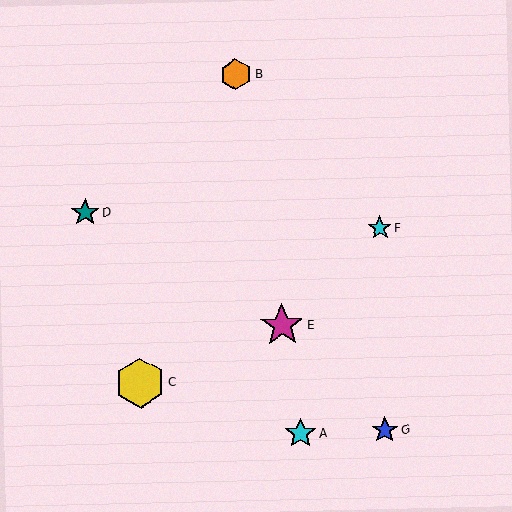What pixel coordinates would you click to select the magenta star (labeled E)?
Click at (282, 325) to select the magenta star E.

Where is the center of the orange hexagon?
The center of the orange hexagon is at (236, 74).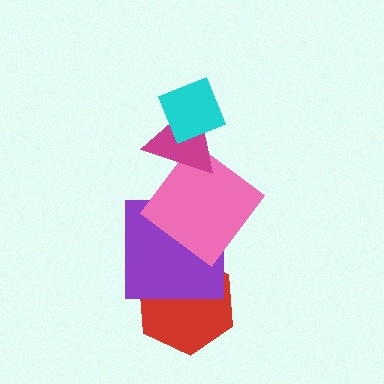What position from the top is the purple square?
The purple square is 4th from the top.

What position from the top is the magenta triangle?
The magenta triangle is 2nd from the top.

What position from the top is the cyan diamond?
The cyan diamond is 1st from the top.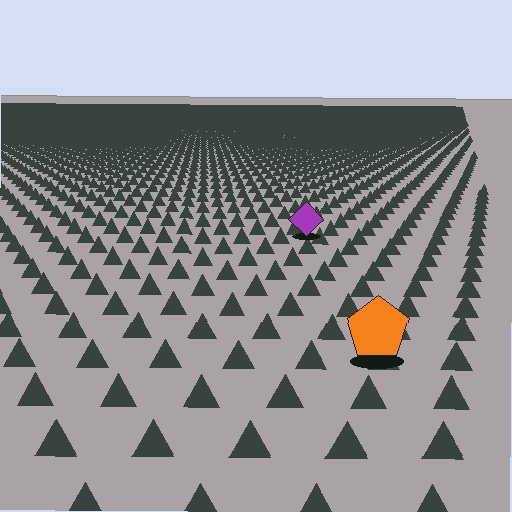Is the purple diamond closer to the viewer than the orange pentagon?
No. The orange pentagon is closer — you can tell from the texture gradient: the ground texture is coarser near it.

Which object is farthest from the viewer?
The purple diamond is farthest from the viewer. It appears smaller and the ground texture around it is denser.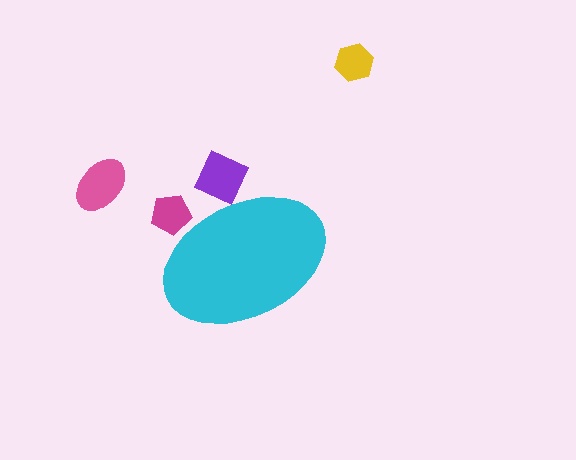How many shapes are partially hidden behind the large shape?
2 shapes are partially hidden.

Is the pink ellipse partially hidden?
No, the pink ellipse is fully visible.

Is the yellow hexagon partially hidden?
No, the yellow hexagon is fully visible.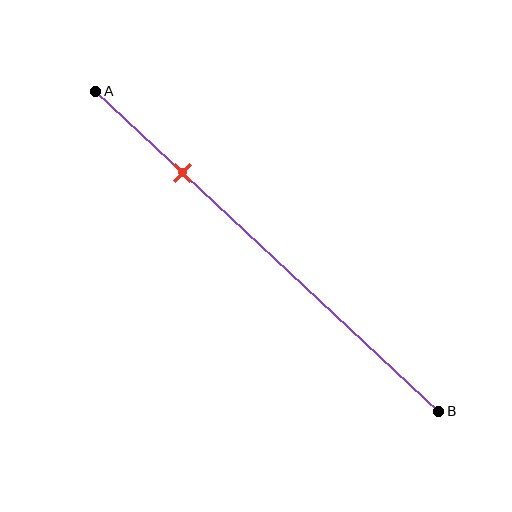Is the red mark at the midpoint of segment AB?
No, the mark is at about 25% from A, not at the 50% midpoint.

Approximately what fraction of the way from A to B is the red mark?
The red mark is approximately 25% of the way from A to B.